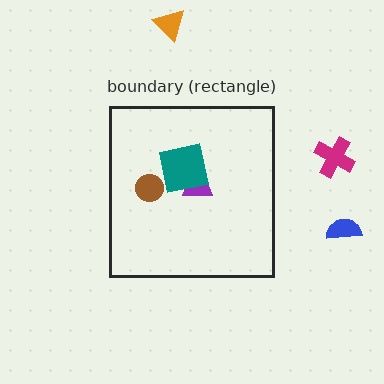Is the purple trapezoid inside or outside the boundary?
Inside.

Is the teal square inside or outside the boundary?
Inside.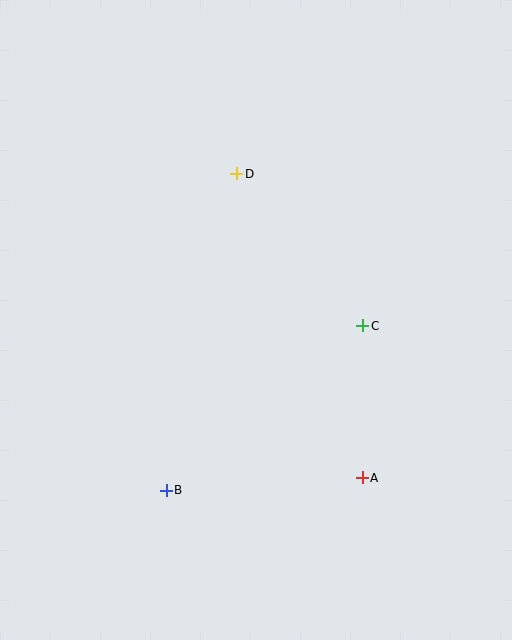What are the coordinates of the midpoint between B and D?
The midpoint between B and D is at (202, 332).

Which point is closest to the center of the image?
Point C at (363, 326) is closest to the center.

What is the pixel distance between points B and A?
The distance between B and A is 196 pixels.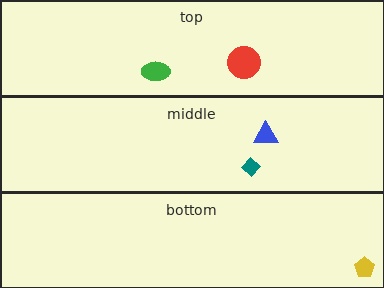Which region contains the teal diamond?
The middle region.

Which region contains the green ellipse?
The top region.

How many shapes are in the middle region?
2.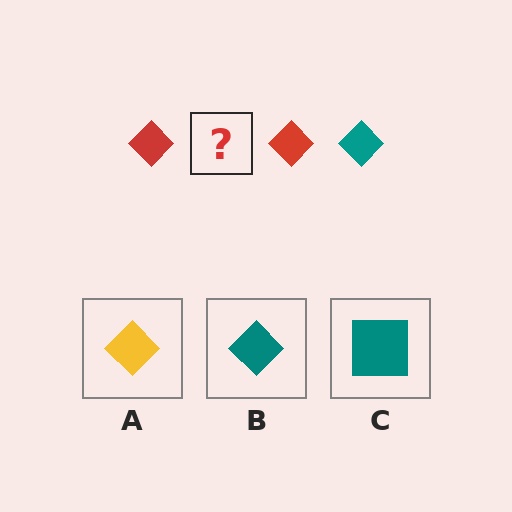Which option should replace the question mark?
Option B.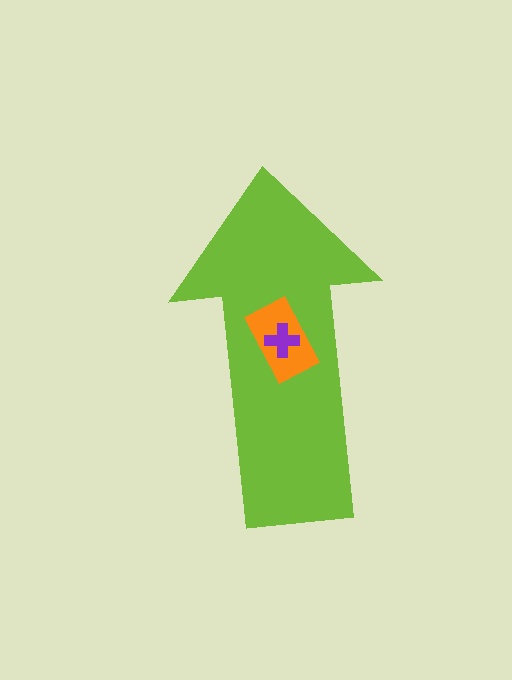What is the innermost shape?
The purple cross.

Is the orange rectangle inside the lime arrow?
Yes.